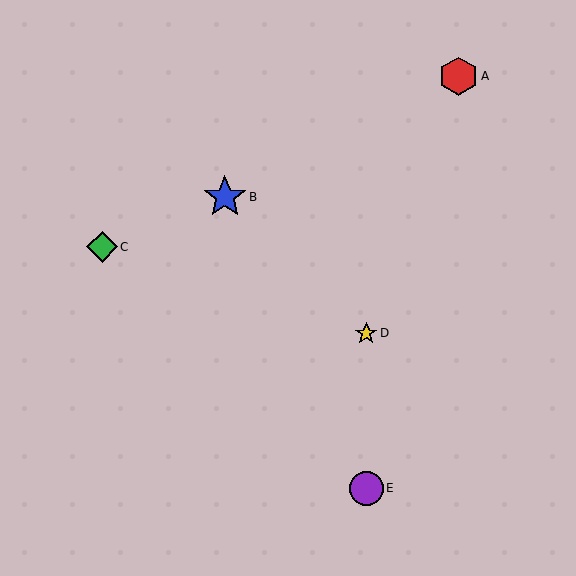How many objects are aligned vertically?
2 objects (D, E) are aligned vertically.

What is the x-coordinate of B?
Object B is at x≈225.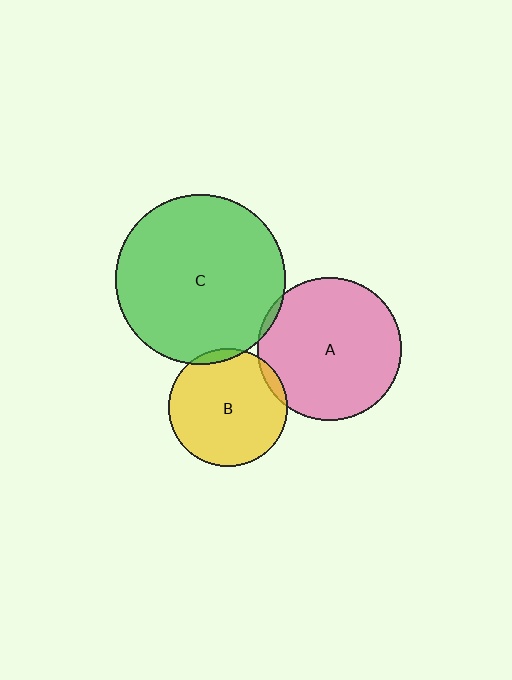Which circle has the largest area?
Circle C (green).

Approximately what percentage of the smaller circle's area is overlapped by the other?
Approximately 5%.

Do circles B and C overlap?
Yes.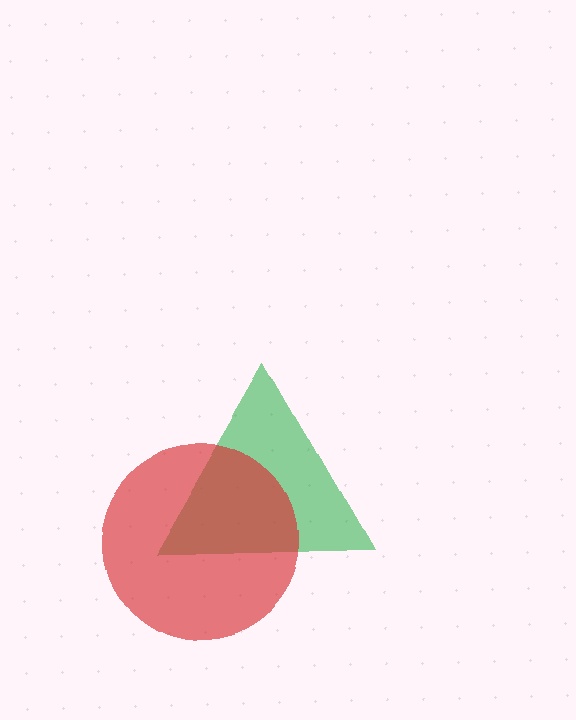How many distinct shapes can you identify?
There are 2 distinct shapes: a green triangle, a red circle.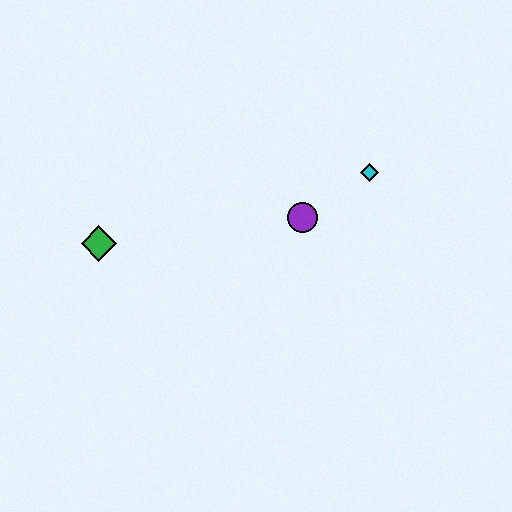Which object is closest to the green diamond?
The purple circle is closest to the green diamond.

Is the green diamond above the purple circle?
No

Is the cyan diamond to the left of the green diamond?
No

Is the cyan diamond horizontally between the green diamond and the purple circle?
No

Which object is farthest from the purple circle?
The green diamond is farthest from the purple circle.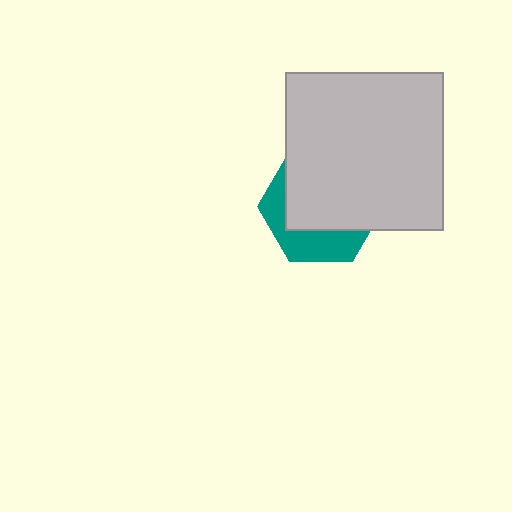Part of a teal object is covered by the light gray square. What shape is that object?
It is a hexagon.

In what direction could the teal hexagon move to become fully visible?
The teal hexagon could move down. That would shift it out from behind the light gray square entirely.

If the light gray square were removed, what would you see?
You would see the complete teal hexagon.